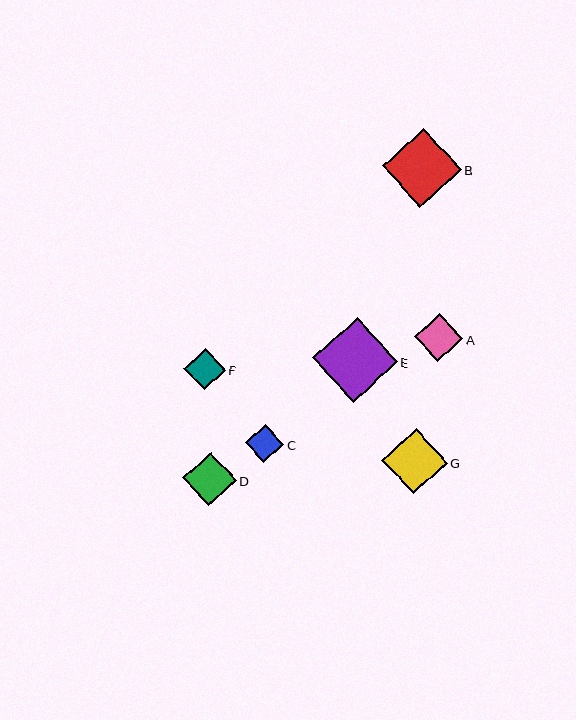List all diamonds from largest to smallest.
From largest to smallest: E, B, G, D, A, F, C.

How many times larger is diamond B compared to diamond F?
Diamond B is approximately 1.9 times the size of diamond F.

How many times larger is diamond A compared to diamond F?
Diamond A is approximately 1.2 times the size of diamond F.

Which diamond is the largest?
Diamond E is the largest with a size of approximately 85 pixels.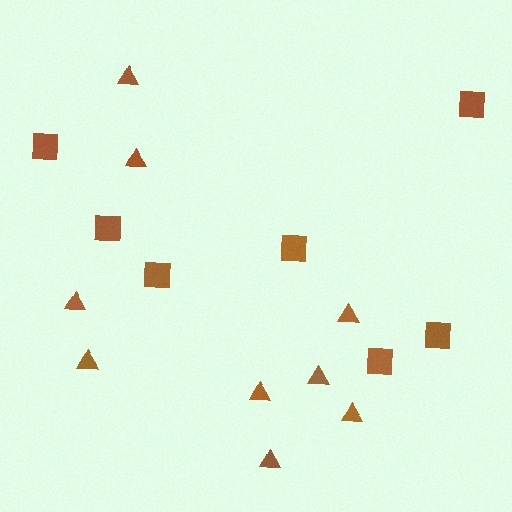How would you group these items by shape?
There are 2 groups: one group of squares (7) and one group of triangles (9).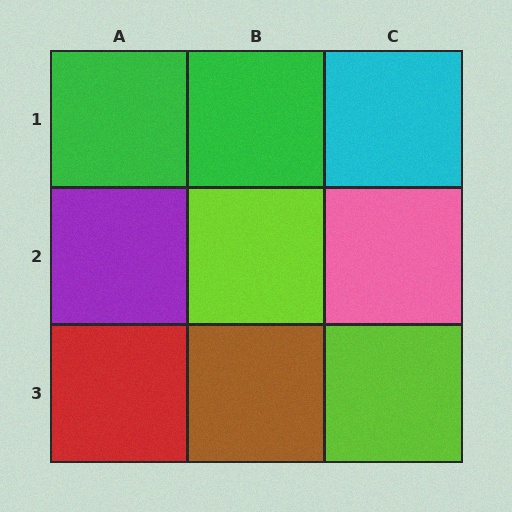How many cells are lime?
2 cells are lime.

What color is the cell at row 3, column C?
Lime.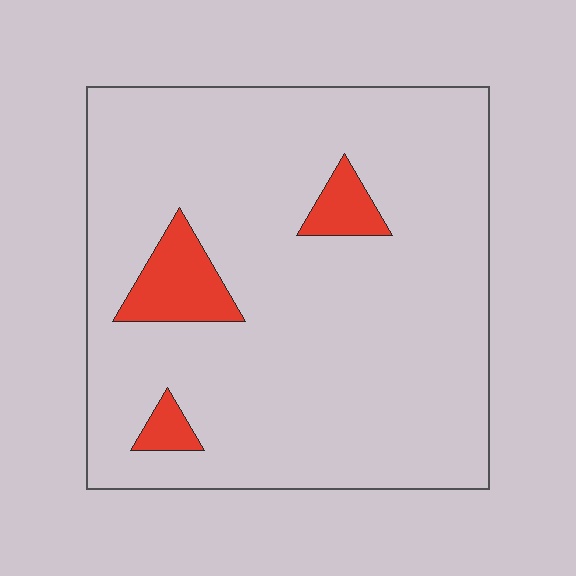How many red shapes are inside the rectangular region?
3.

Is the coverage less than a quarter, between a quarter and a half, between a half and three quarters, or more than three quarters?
Less than a quarter.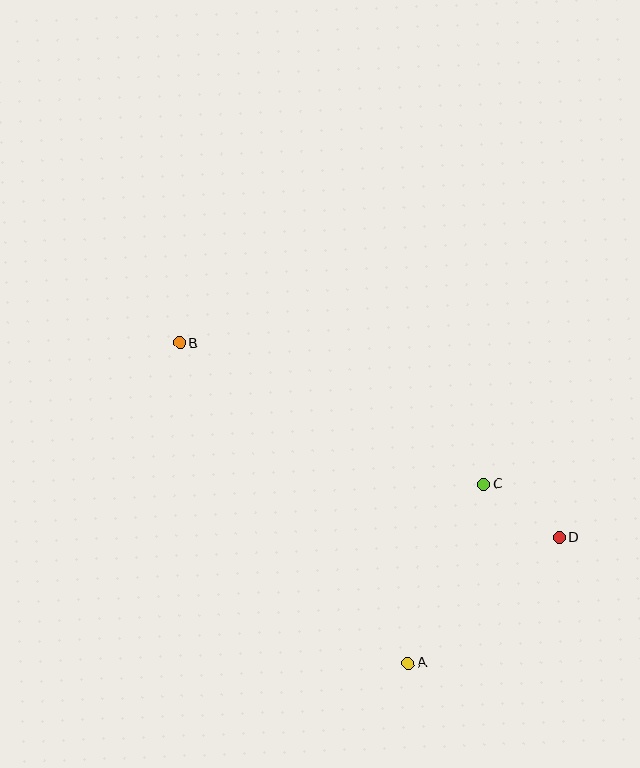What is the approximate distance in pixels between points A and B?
The distance between A and B is approximately 393 pixels.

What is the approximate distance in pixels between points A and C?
The distance between A and C is approximately 194 pixels.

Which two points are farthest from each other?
Points B and D are farthest from each other.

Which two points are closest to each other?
Points C and D are closest to each other.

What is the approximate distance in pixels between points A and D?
The distance between A and D is approximately 197 pixels.